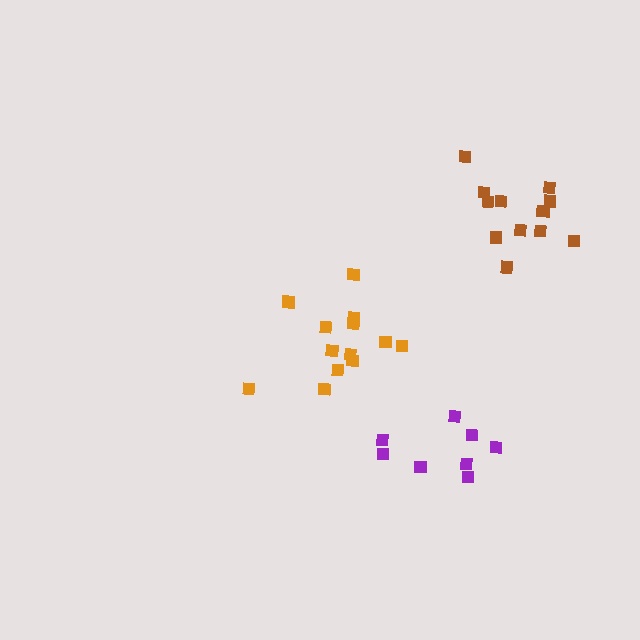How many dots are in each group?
Group 1: 14 dots, Group 2: 8 dots, Group 3: 13 dots (35 total).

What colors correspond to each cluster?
The clusters are colored: orange, purple, brown.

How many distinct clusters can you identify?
There are 3 distinct clusters.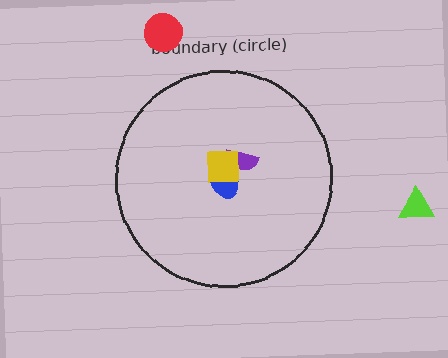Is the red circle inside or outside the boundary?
Outside.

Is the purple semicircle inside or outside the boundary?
Inside.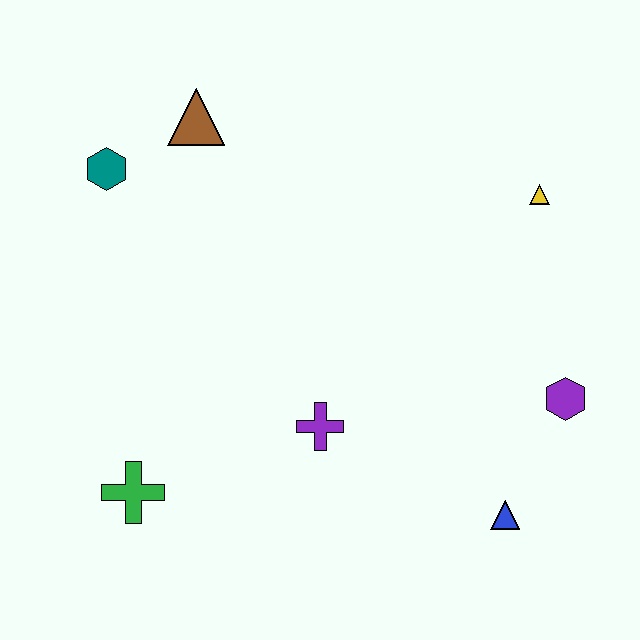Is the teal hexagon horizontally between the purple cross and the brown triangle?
No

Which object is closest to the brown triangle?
The teal hexagon is closest to the brown triangle.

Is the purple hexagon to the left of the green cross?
No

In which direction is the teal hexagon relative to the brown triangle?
The teal hexagon is to the left of the brown triangle.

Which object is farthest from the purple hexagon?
The teal hexagon is farthest from the purple hexagon.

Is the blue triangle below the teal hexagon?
Yes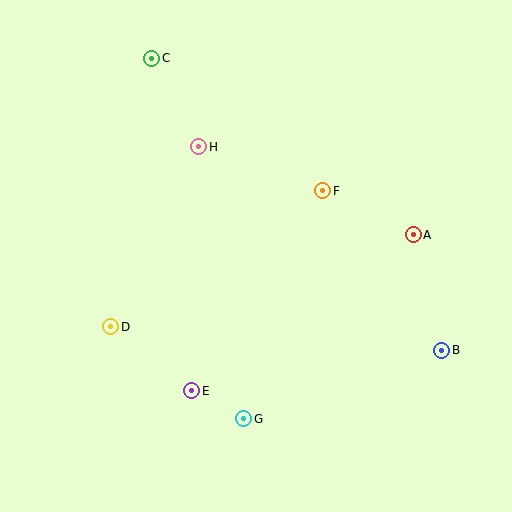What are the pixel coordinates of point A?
Point A is at (413, 235).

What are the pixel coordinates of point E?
Point E is at (192, 391).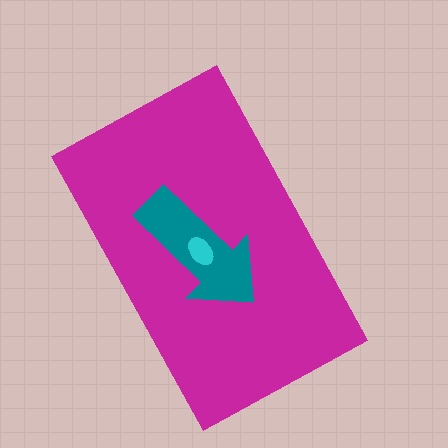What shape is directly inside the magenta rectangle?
The teal arrow.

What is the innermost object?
The cyan ellipse.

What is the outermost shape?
The magenta rectangle.